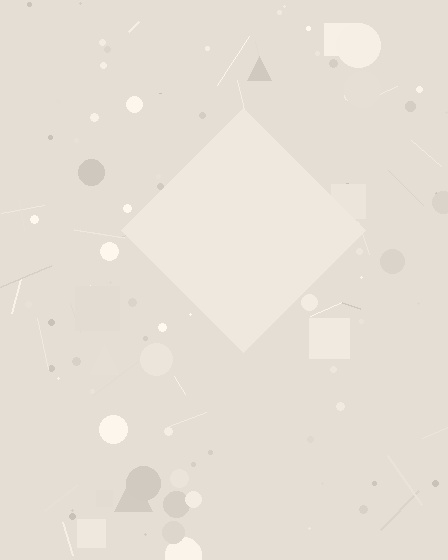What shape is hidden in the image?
A diamond is hidden in the image.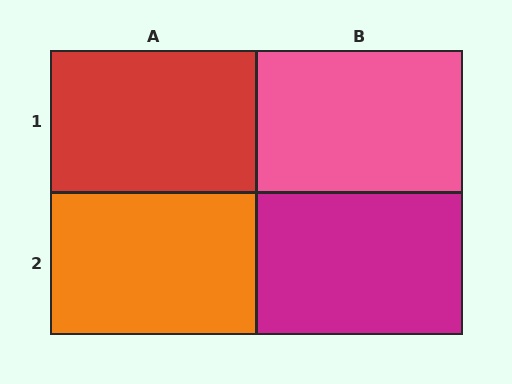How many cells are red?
1 cell is red.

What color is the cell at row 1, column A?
Red.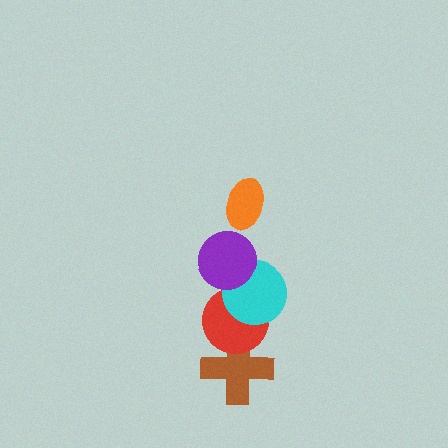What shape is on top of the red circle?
The cyan circle is on top of the red circle.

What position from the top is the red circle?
The red circle is 4th from the top.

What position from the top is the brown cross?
The brown cross is 5th from the top.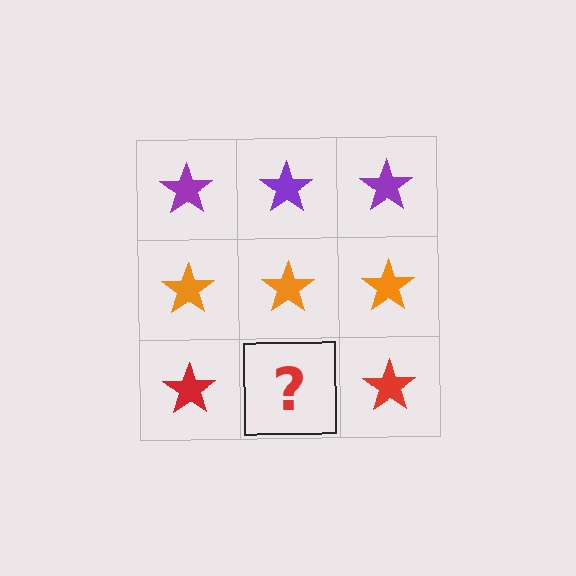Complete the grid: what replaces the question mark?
The question mark should be replaced with a red star.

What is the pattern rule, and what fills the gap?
The rule is that each row has a consistent color. The gap should be filled with a red star.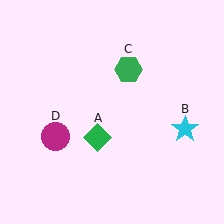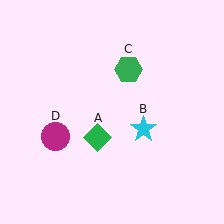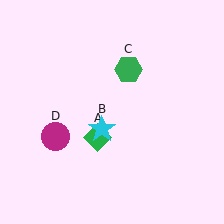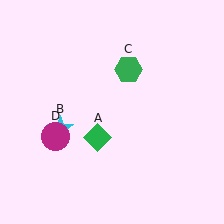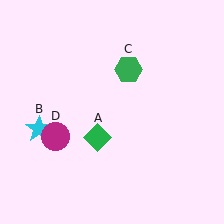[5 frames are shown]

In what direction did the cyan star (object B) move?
The cyan star (object B) moved left.